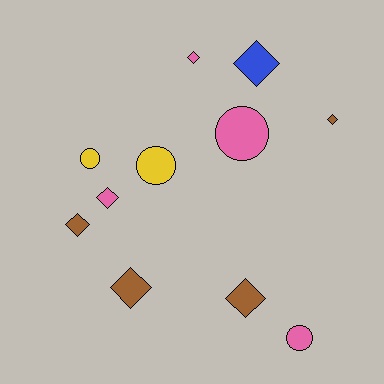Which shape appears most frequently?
Diamond, with 7 objects.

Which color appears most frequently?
Pink, with 4 objects.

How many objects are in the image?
There are 11 objects.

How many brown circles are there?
There are no brown circles.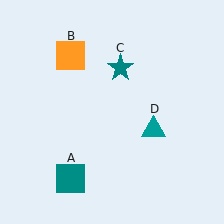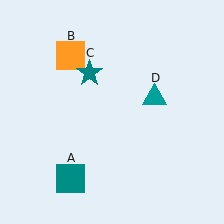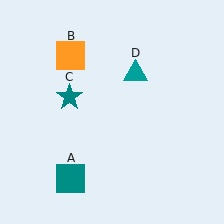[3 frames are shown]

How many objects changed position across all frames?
2 objects changed position: teal star (object C), teal triangle (object D).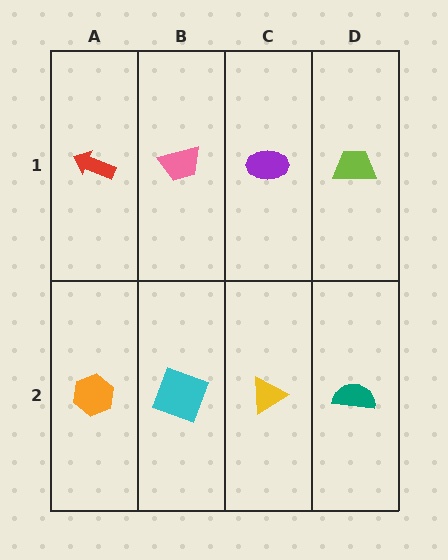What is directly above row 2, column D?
A lime trapezoid.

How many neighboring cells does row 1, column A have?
2.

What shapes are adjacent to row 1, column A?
An orange hexagon (row 2, column A), a pink trapezoid (row 1, column B).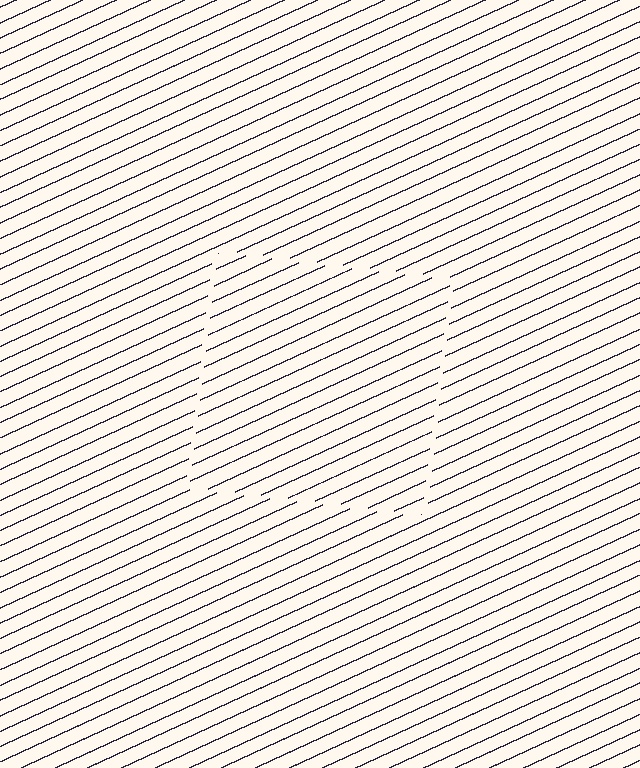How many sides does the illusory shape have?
4 sides — the line-ends trace a square.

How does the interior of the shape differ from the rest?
The interior of the shape contains the same grating, shifted by half a period — the contour is defined by the phase discontinuity where line-ends from the inner and outer gratings abut.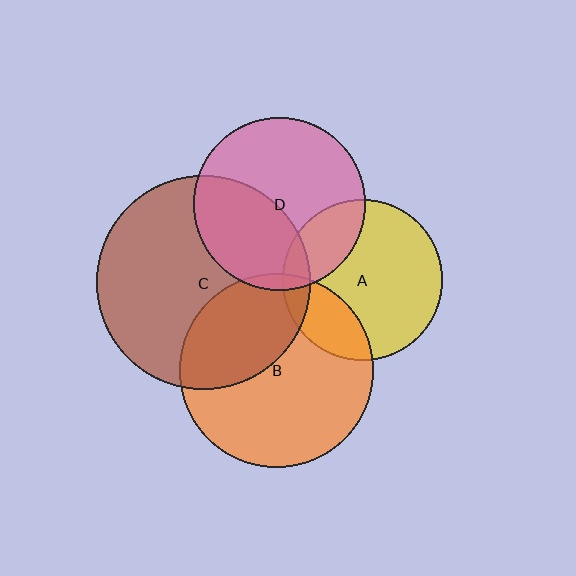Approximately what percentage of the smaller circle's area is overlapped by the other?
Approximately 35%.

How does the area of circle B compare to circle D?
Approximately 1.3 times.